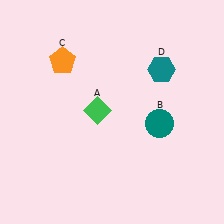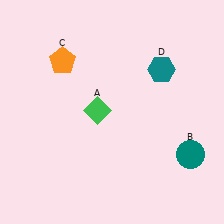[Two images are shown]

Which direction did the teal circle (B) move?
The teal circle (B) moved down.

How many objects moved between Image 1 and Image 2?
1 object moved between the two images.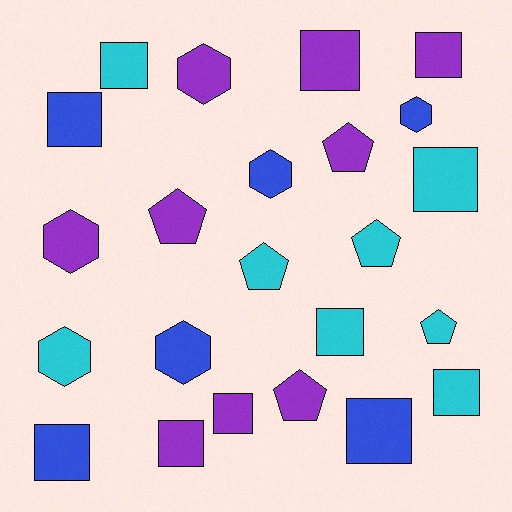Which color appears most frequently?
Purple, with 9 objects.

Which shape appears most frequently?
Square, with 11 objects.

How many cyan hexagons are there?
There is 1 cyan hexagon.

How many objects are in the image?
There are 23 objects.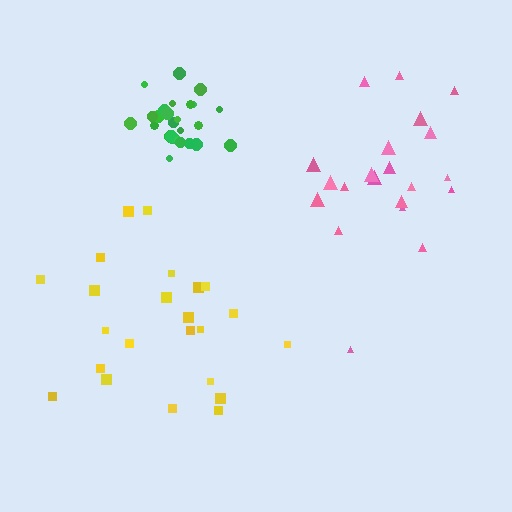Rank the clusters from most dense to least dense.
green, pink, yellow.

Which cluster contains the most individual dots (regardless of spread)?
Green (27).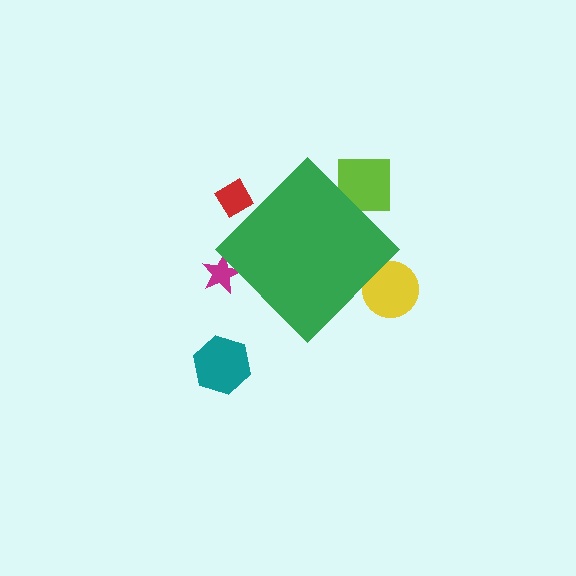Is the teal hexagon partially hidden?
No, the teal hexagon is fully visible.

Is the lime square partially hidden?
Yes, the lime square is partially hidden behind the green diamond.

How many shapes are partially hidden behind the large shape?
4 shapes are partially hidden.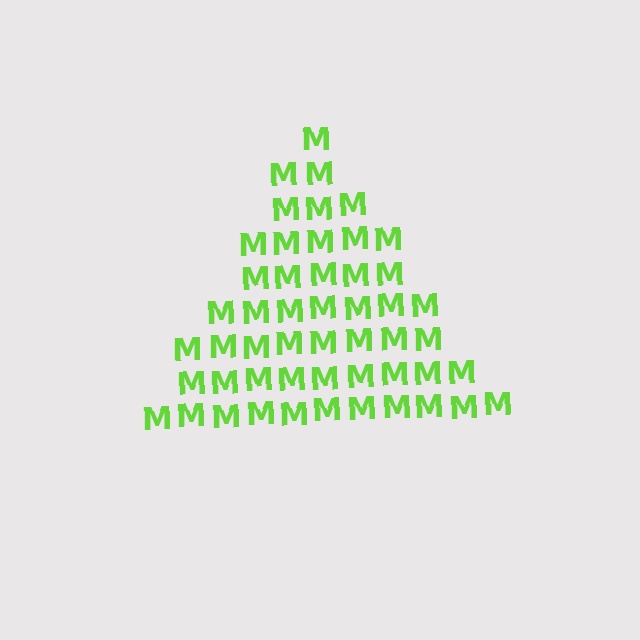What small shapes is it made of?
It is made of small letter M's.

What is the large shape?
The large shape is a triangle.